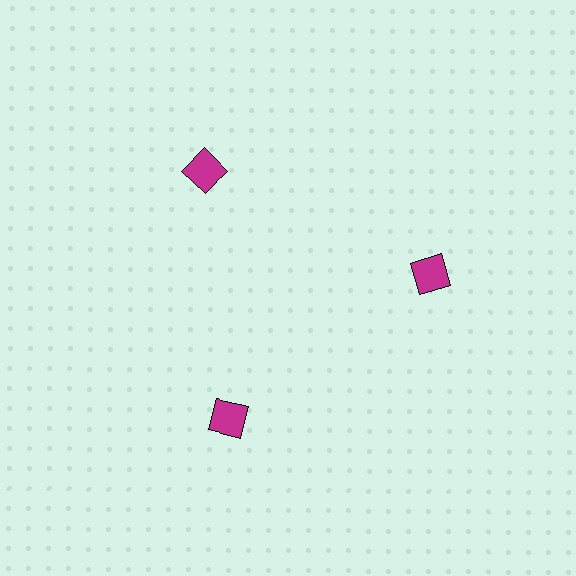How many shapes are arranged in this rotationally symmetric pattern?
There are 3 shapes, arranged in 3 groups of 1.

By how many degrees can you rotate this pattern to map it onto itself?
The pattern maps onto itself every 120 degrees of rotation.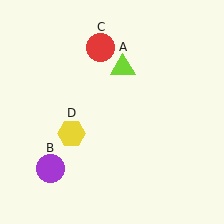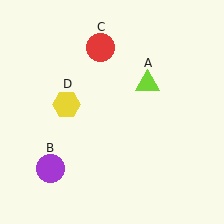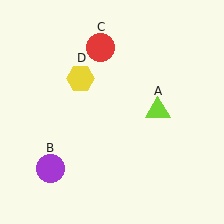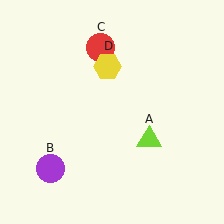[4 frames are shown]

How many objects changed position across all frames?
2 objects changed position: lime triangle (object A), yellow hexagon (object D).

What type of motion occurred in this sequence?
The lime triangle (object A), yellow hexagon (object D) rotated clockwise around the center of the scene.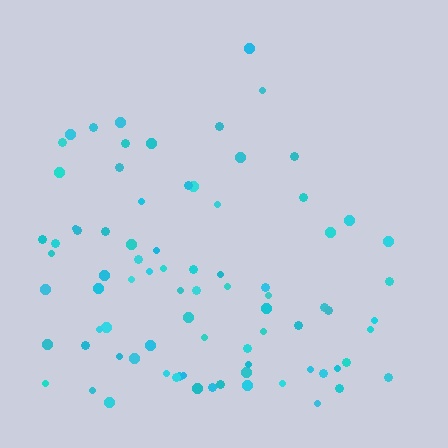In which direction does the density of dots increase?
From top to bottom, with the bottom side densest.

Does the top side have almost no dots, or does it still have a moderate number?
Still a moderate number, just noticeably fewer than the bottom.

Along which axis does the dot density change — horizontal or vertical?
Vertical.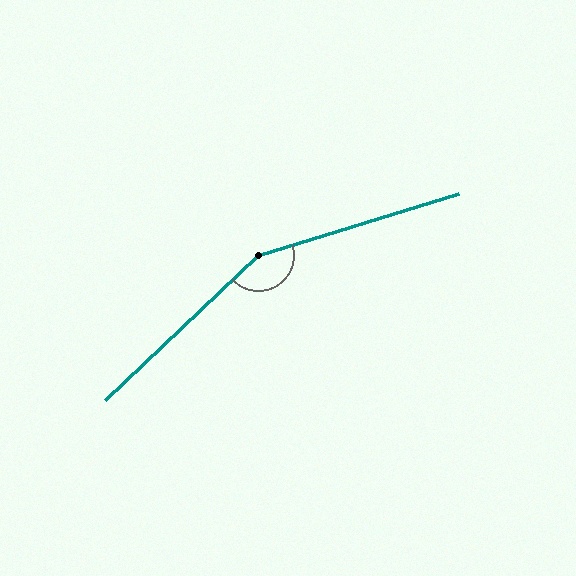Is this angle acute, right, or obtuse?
It is obtuse.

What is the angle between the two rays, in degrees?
Approximately 154 degrees.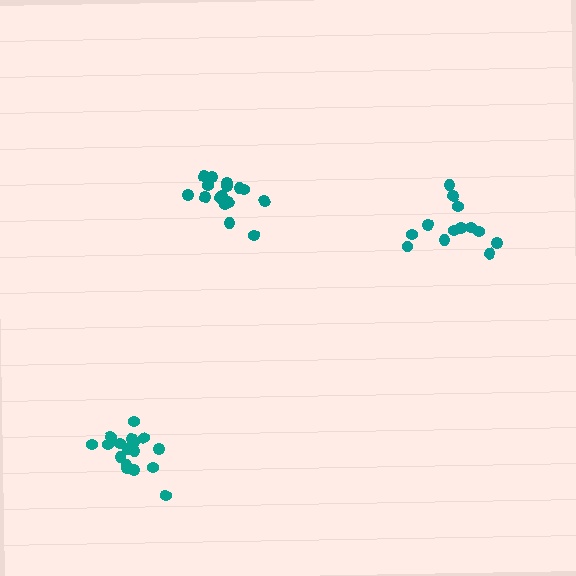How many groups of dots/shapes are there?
There are 3 groups.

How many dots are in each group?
Group 1: 17 dots, Group 2: 16 dots, Group 3: 13 dots (46 total).